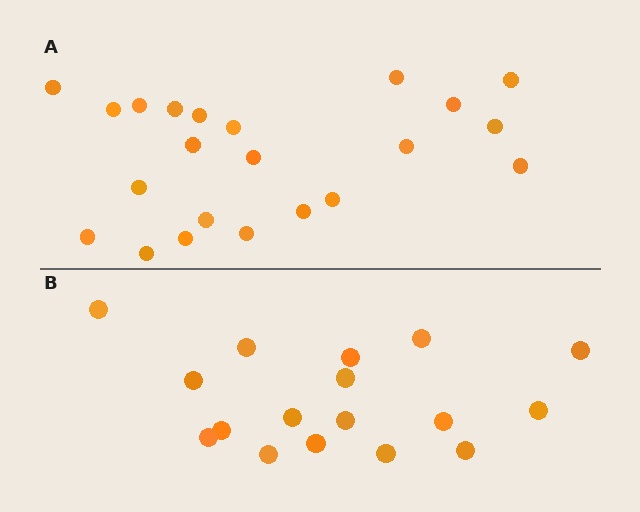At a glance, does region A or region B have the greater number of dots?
Region A (the top region) has more dots.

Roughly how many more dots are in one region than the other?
Region A has about 5 more dots than region B.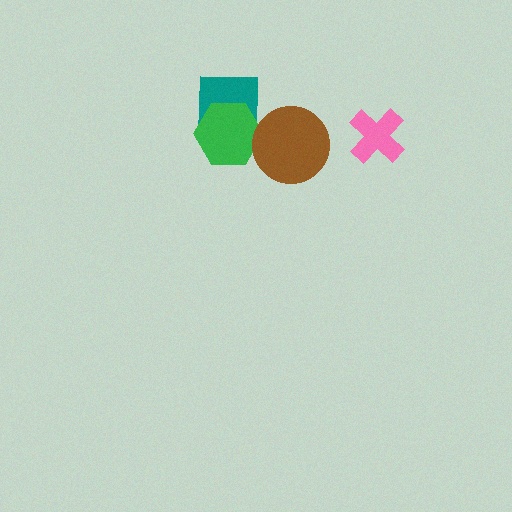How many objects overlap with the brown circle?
1 object overlaps with the brown circle.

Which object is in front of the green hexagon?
The brown circle is in front of the green hexagon.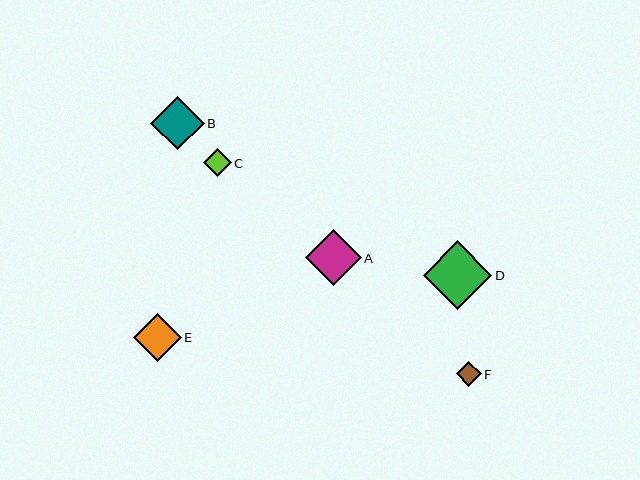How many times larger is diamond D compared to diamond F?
Diamond D is approximately 2.7 times the size of diamond F.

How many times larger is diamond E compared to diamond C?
Diamond E is approximately 1.7 times the size of diamond C.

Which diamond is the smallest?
Diamond F is the smallest with a size of approximately 25 pixels.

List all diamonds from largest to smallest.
From largest to smallest: D, A, B, E, C, F.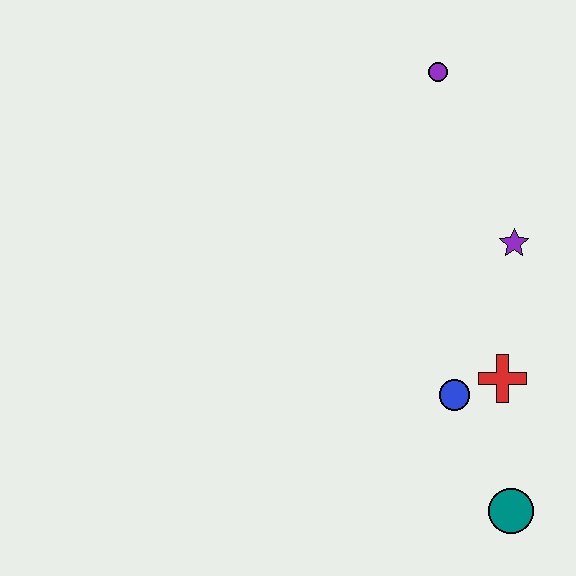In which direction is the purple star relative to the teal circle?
The purple star is above the teal circle.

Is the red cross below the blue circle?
No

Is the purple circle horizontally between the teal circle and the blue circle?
No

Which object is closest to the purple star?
The red cross is closest to the purple star.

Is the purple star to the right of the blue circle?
Yes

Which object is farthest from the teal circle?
The purple circle is farthest from the teal circle.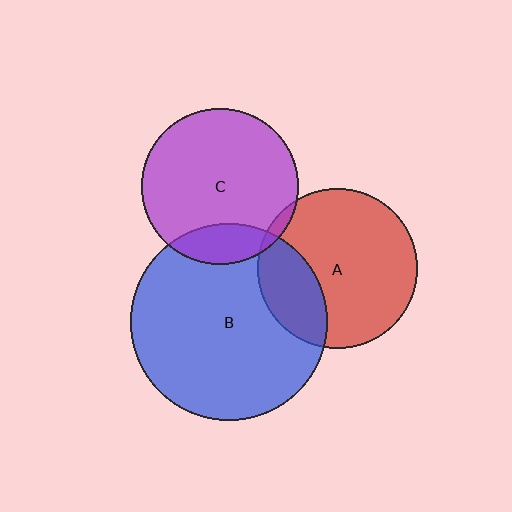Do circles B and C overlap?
Yes.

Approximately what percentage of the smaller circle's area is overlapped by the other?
Approximately 15%.